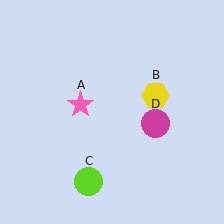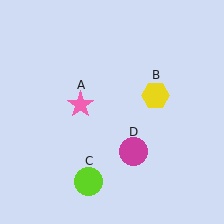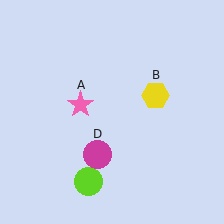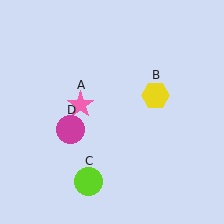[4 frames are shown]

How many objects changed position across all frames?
1 object changed position: magenta circle (object D).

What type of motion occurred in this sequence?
The magenta circle (object D) rotated clockwise around the center of the scene.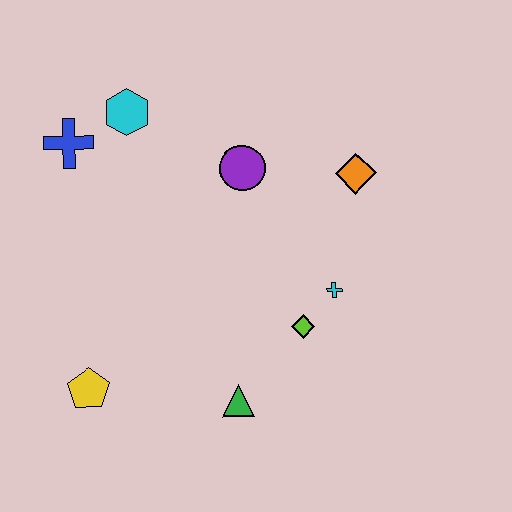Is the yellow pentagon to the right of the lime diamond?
No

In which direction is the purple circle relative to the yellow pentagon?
The purple circle is above the yellow pentagon.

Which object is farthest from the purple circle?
The yellow pentagon is farthest from the purple circle.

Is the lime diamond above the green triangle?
Yes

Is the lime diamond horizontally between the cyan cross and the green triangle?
Yes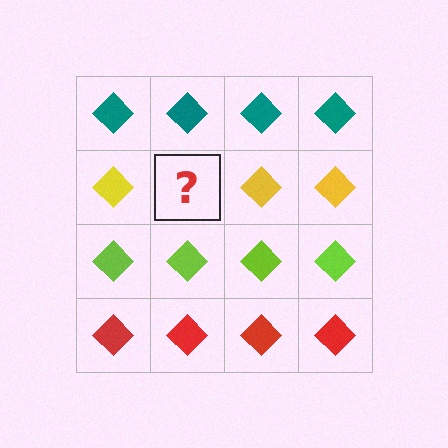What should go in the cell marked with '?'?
The missing cell should contain a yellow diamond.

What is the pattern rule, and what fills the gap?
The rule is that each row has a consistent color. The gap should be filled with a yellow diamond.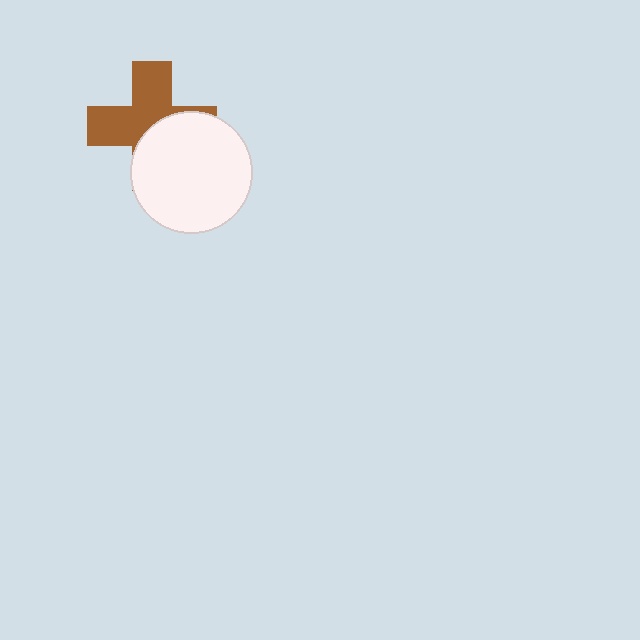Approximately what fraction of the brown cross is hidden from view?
Roughly 46% of the brown cross is hidden behind the white circle.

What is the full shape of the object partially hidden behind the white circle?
The partially hidden object is a brown cross.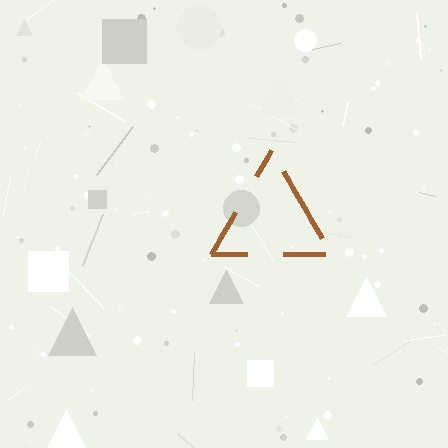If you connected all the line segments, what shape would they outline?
They would outline a triangle.